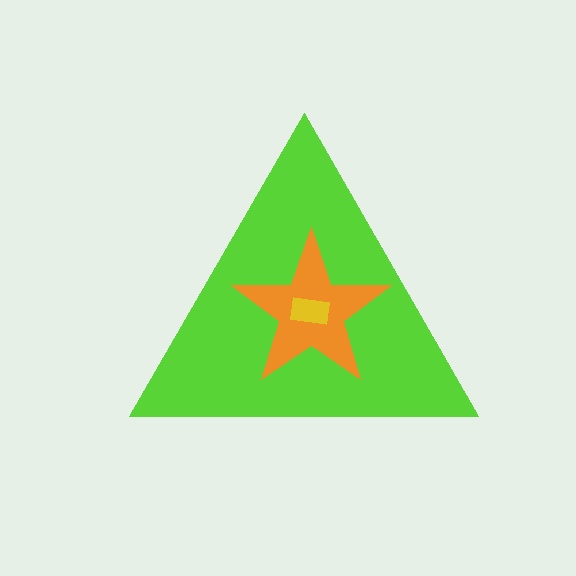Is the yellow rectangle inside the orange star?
Yes.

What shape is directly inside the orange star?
The yellow rectangle.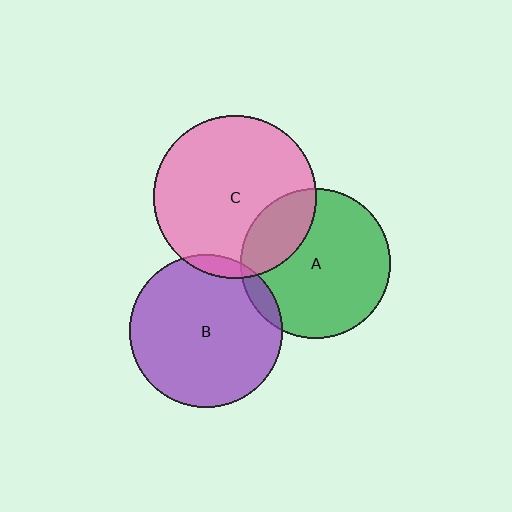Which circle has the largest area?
Circle C (pink).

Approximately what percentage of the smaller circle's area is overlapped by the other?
Approximately 25%.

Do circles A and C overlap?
Yes.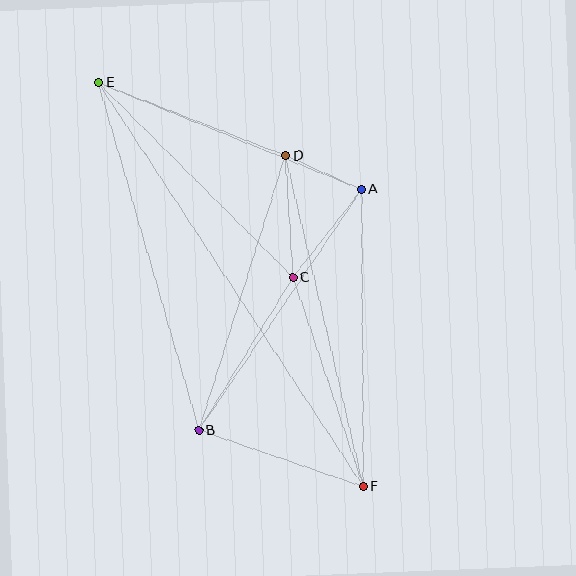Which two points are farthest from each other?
Points E and F are farthest from each other.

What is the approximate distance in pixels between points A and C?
The distance between A and C is approximately 112 pixels.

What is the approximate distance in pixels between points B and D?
The distance between B and D is approximately 288 pixels.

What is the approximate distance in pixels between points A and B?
The distance between A and B is approximately 291 pixels.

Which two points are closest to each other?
Points A and D are closest to each other.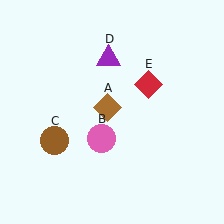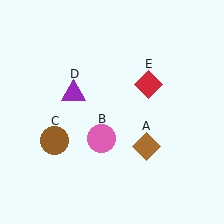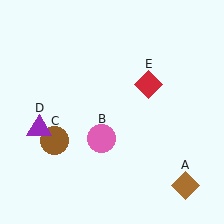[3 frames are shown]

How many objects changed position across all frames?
2 objects changed position: brown diamond (object A), purple triangle (object D).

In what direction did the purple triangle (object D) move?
The purple triangle (object D) moved down and to the left.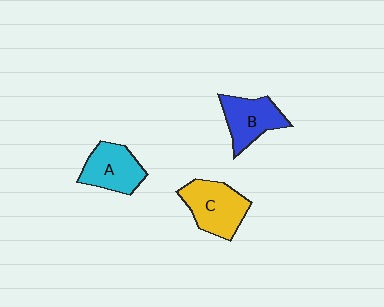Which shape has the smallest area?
Shape B (blue).